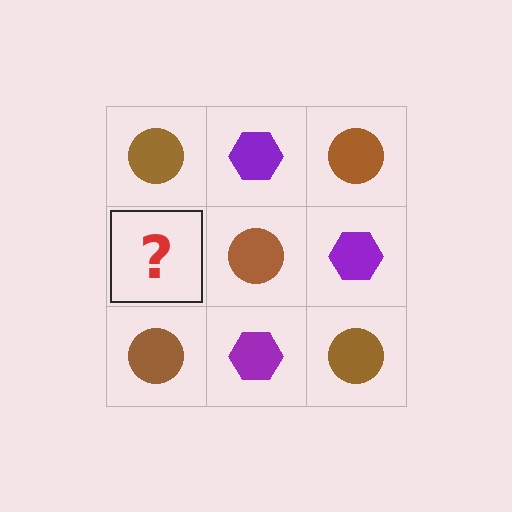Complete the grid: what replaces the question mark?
The question mark should be replaced with a purple hexagon.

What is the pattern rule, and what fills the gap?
The rule is that it alternates brown circle and purple hexagon in a checkerboard pattern. The gap should be filled with a purple hexagon.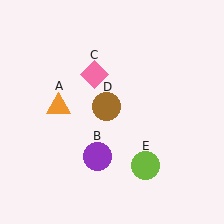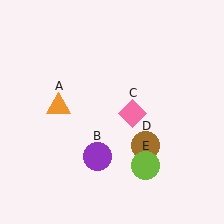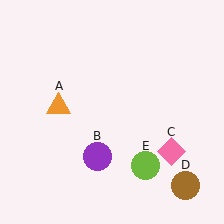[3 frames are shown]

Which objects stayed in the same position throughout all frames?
Orange triangle (object A) and purple circle (object B) and lime circle (object E) remained stationary.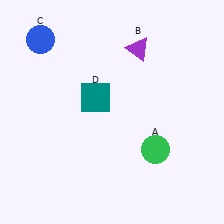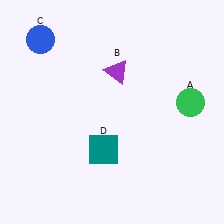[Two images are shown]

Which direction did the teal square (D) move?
The teal square (D) moved down.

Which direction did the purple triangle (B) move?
The purple triangle (B) moved down.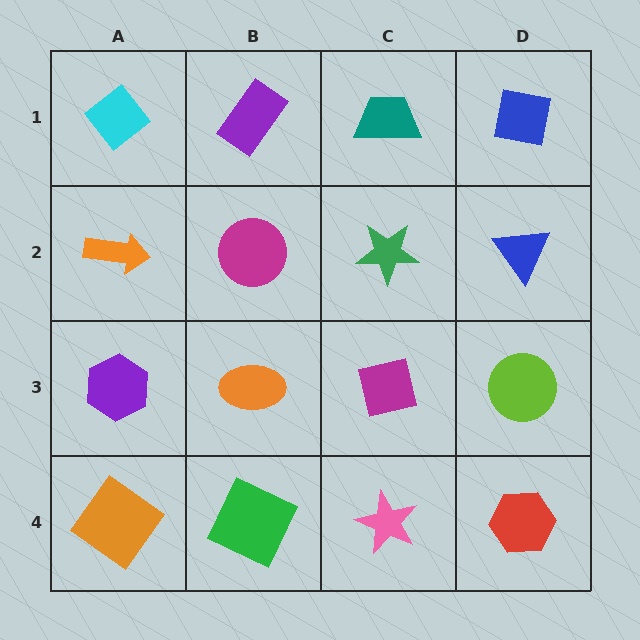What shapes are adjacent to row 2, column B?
A purple rectangle (row 1, column B), an orange ellipse (row 3, column B), an orange arrow (row 2, column A), a green star (row 2, column C).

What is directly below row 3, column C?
A pink star.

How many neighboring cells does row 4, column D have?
2.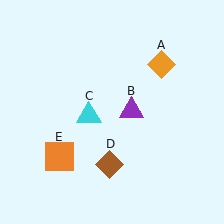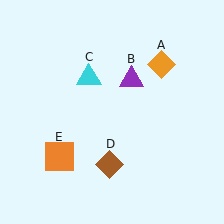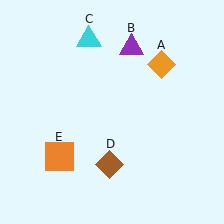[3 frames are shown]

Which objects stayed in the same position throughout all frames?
Orange diamond (object A) and brown diamond (object D) and orange square (object E) remained stationary.